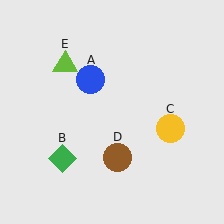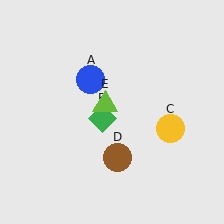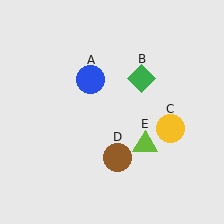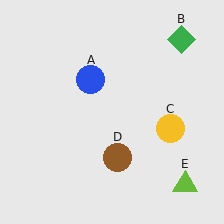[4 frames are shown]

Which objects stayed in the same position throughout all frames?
Blue circle (object A) and yellow circle (object C) and brown circle (object D) remained stationary.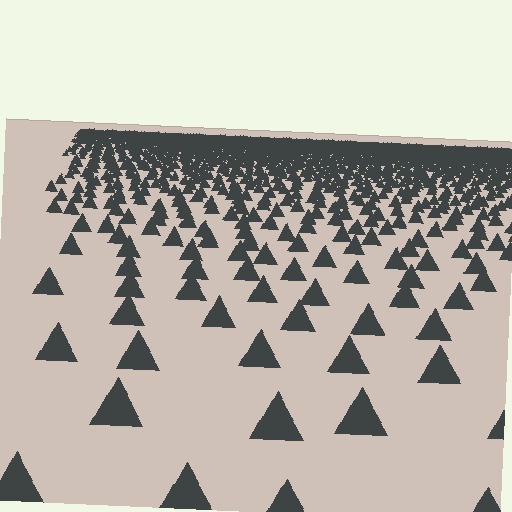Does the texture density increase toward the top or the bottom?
Density increases toward the top.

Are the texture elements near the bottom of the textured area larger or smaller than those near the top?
Larger. Near the bottom, elements are closer to the viewer and appear at a bigger on-screen size.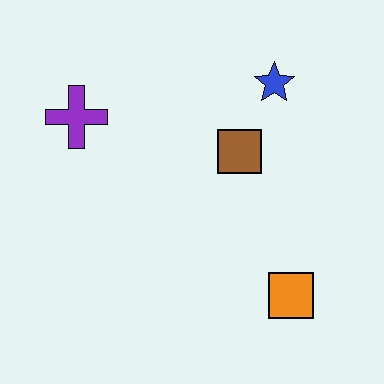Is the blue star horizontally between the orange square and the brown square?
Yes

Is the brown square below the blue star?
Yes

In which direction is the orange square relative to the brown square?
The orange square is below the brown square.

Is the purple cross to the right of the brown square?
No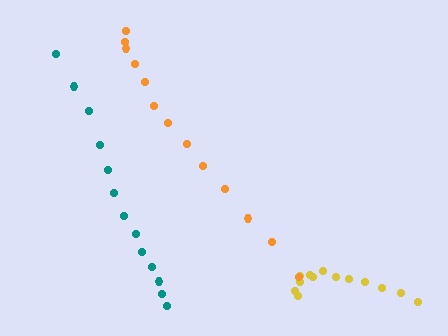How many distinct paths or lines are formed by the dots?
There are 3 distinct paths.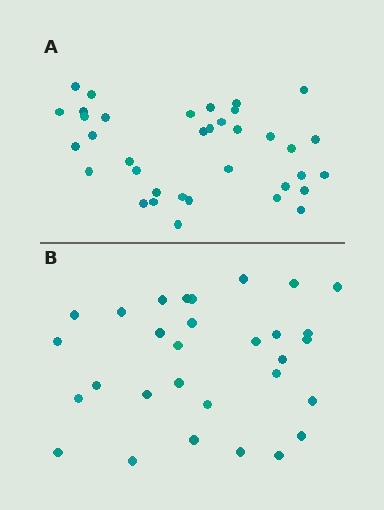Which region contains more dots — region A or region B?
Region A (the top region) has more dots.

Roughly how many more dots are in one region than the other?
Region A has about 6 more dots than region B.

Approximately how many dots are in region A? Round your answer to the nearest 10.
About 40 dots. (The exact count is 36, which rounds to 40.)